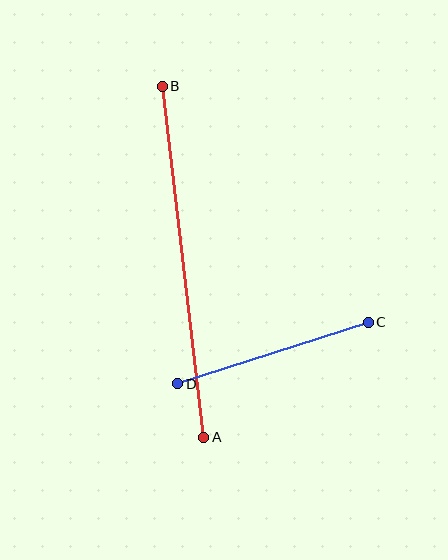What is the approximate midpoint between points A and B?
The midpoint is at approximately (183, 262) pixels.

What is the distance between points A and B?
The distance is approximately 353 pixels.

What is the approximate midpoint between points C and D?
The midpoint is at approximately (273, 353) pixels.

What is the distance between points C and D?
The distance is approximately 200 pixels.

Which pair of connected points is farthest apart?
Points A and B are farthest apart.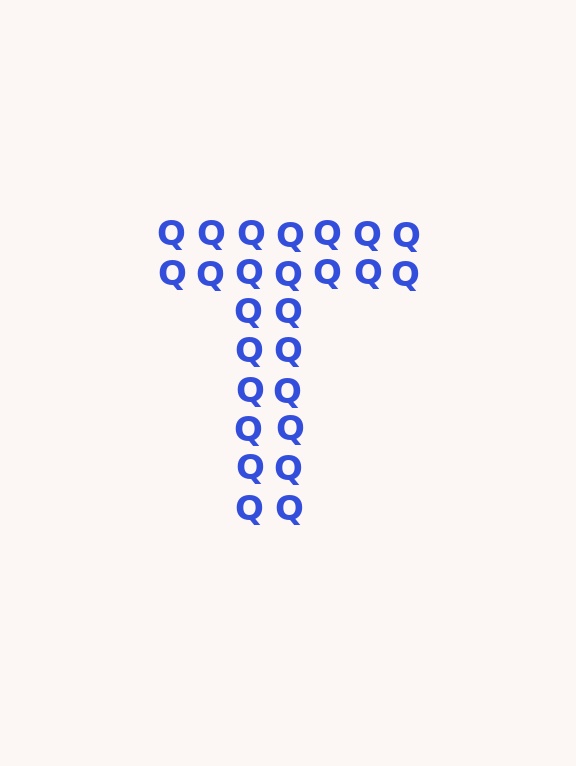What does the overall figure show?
The overall figure shows the letter T.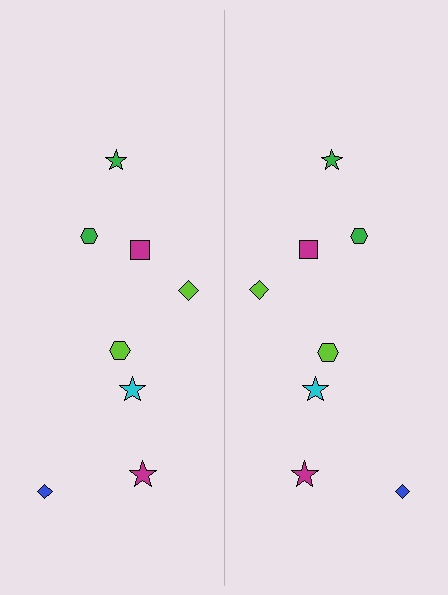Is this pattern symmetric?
Yes, this pattern has bilateral (reflection) symmetry.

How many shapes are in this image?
There are 16 shapes in this image.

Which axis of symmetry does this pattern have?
The pattern has a vertical axis of symmetry running through the center of the image.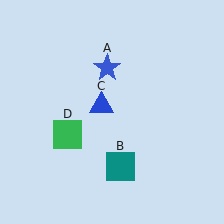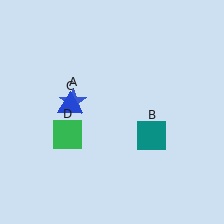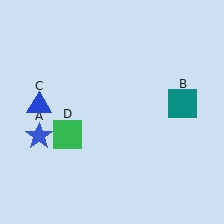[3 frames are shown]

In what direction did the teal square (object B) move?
The teal square (object B) moved up and to the right.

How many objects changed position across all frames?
3 objects changed position: blue star (object A), teal square (object B), blue triangle (object C).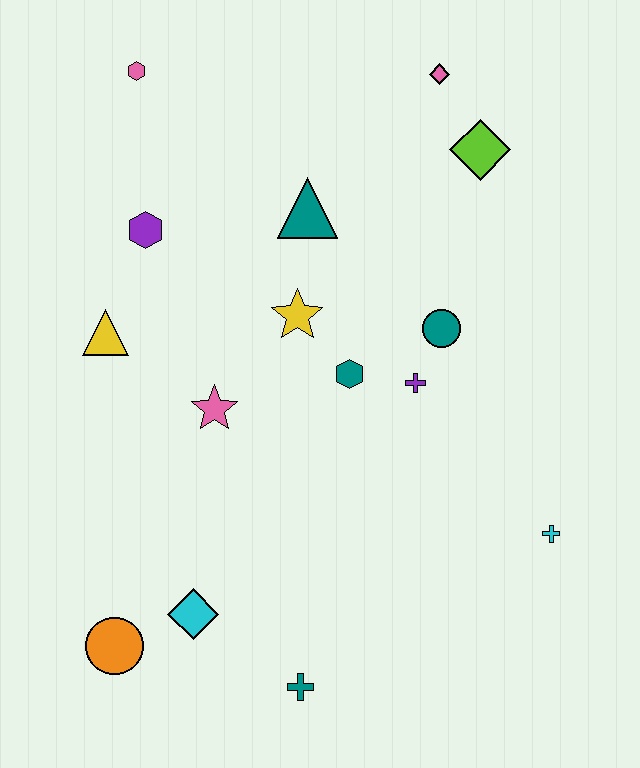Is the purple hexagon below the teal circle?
No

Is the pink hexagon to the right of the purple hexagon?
No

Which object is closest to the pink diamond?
The lime diamond is closest to the pink diamond.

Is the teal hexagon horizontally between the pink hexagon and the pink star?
No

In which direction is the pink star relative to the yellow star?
The pink star is below the yellow star.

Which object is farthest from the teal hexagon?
The pink hexagon is farthest from the teal hexagon.